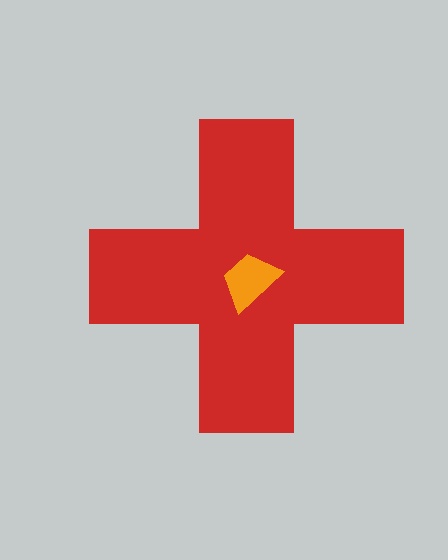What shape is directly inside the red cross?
The orange trapezoid.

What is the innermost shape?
The orange trapezoid.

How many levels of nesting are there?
2.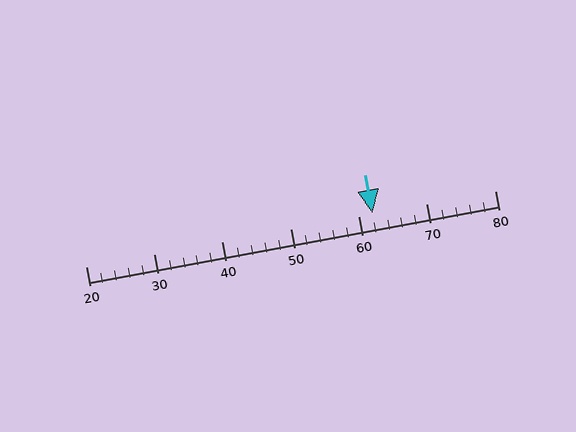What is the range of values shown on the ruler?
The ruler shows values from 20 to 80.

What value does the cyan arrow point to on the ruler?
The cyan arrow points to approximately 62.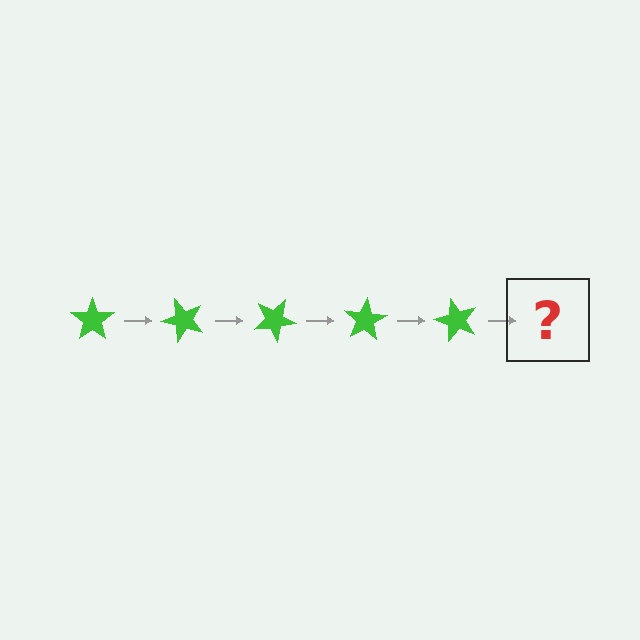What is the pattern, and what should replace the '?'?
The pattern is that the star rotates 50 degrees each step. The '?' should be a green star rotated 250 degrees.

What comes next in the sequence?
The next element should be a green star rotated 250 degrees.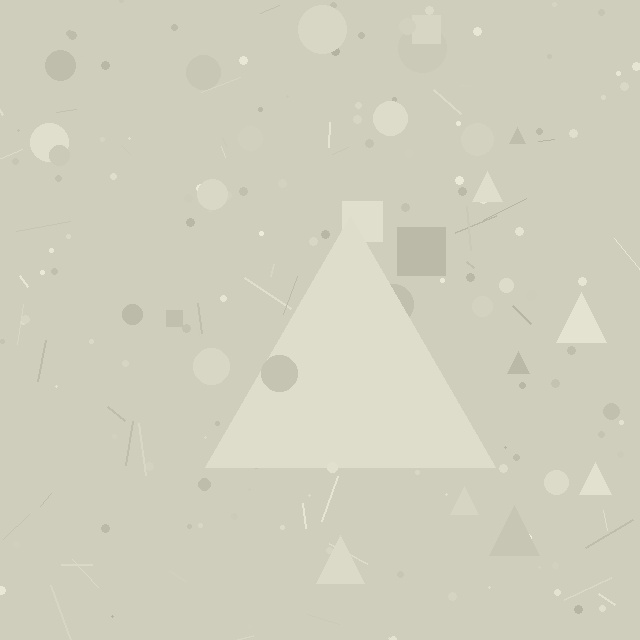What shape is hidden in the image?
A triangle is hidden in the image.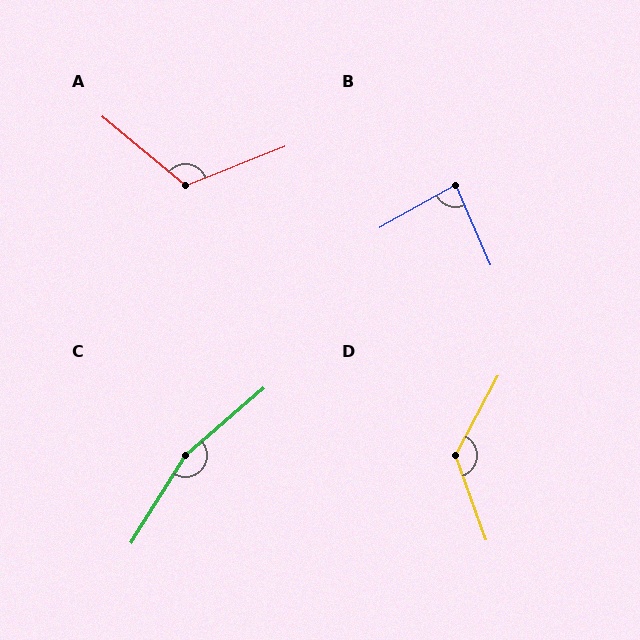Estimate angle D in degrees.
Approximately 132 degrees.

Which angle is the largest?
C, at approximately 163 degrees.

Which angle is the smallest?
B, at approximately 84 degrees.